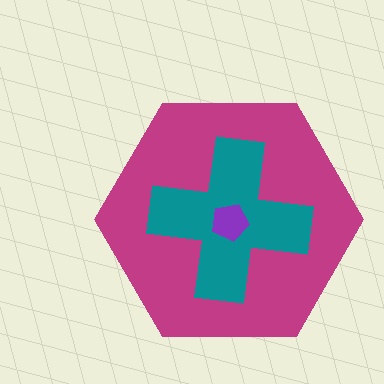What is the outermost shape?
The magenta hexagon.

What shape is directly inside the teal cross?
The purple pentagon.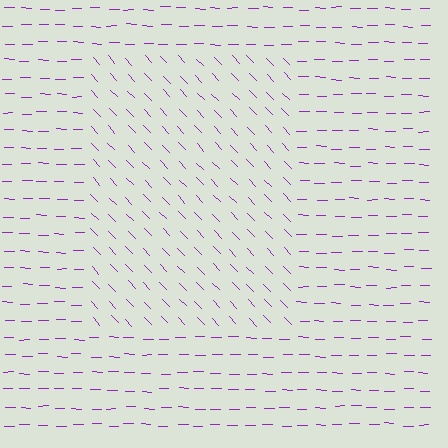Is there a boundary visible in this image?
Yes, there is a texture boundary formed by a change in line orientation.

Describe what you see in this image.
The image is filled with small purple line segments. A rectangle region in the image has lines oriented differently from the surrounding lines, creating a visible texture boundary.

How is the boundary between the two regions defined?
The boundary is defined purely by a change in line orientation (approximately 45 degrees difference). All lines are the same color and thickness.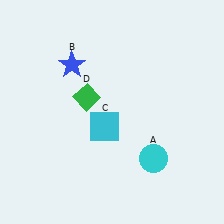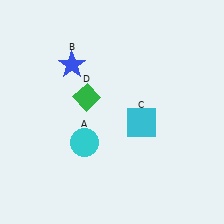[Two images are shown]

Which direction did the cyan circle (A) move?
The cyan circle (A) moved left.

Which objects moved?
The objects that moved are: the cyan circle (A), the cyan square (C).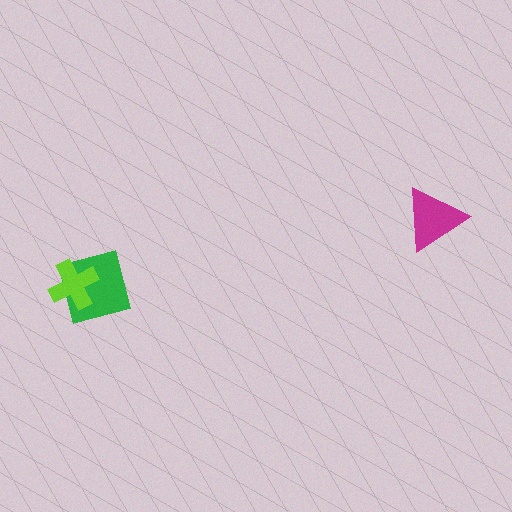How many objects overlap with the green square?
1 object overlaps with the green square.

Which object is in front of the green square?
The lime cross is in front of the green square.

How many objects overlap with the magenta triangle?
0 objects overlap with the magenta triangle.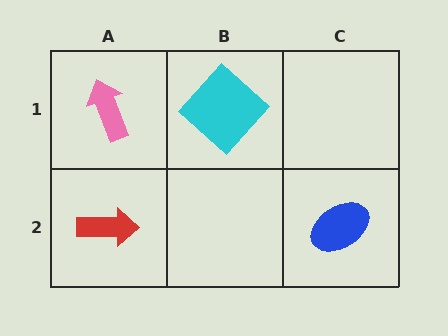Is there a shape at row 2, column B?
No, that cell is empty.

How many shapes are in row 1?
2 shapes.